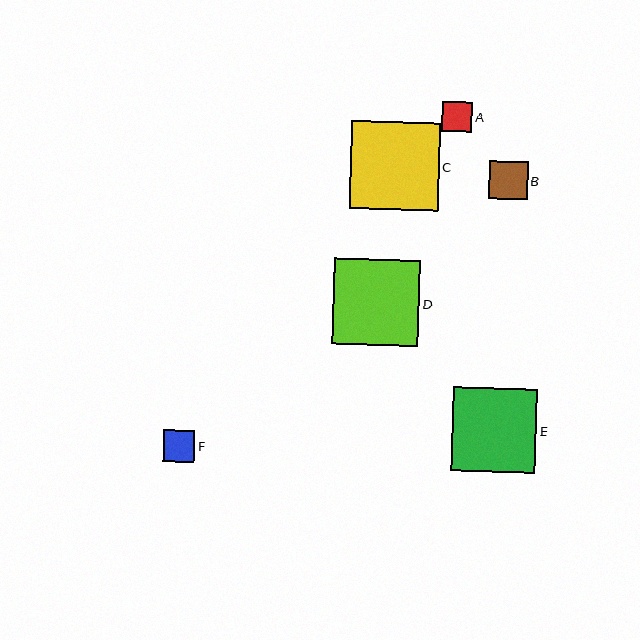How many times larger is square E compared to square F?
Square E is approximately 2.7 times the size of square F.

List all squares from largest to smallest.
From largest to smallest: C, D, E, B, F, A.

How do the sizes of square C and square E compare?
Square C and square E are approximately the same size.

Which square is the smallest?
Square A is the smallest with a size of approximately 30 pixels.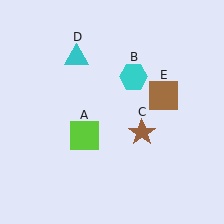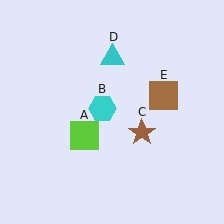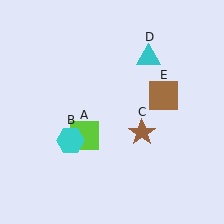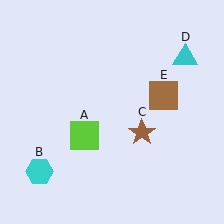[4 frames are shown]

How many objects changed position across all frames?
2 objects changed position: cyan hexagon (object B), cyan triangle (object D).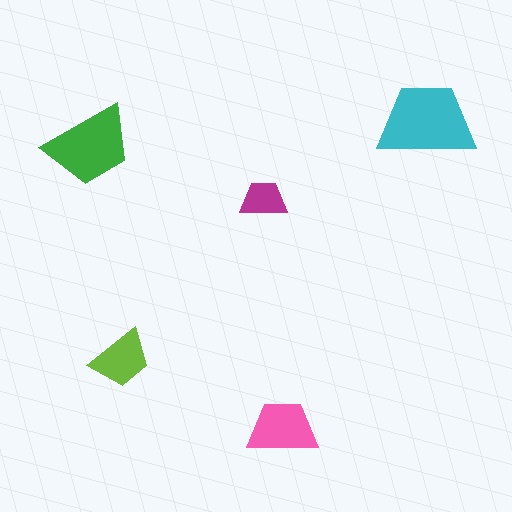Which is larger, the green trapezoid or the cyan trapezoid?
The cyan one.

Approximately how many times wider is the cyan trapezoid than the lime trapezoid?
About 1.5 times wider.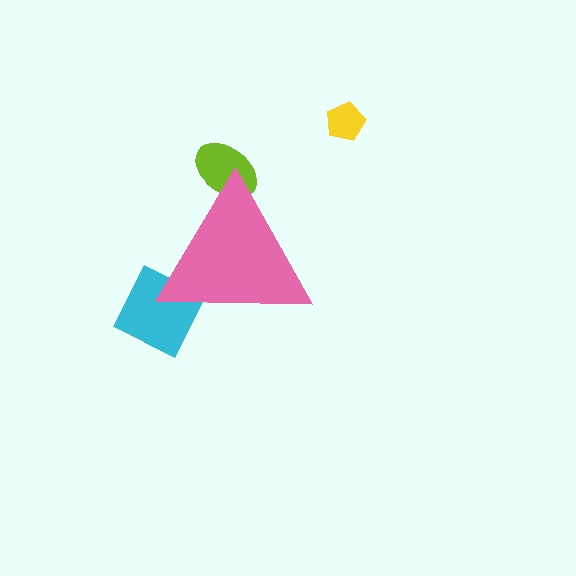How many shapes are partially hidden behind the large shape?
2 shapes are partially hidden.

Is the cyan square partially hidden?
Yes, the cyan square is partially hidden behind the pink triangle.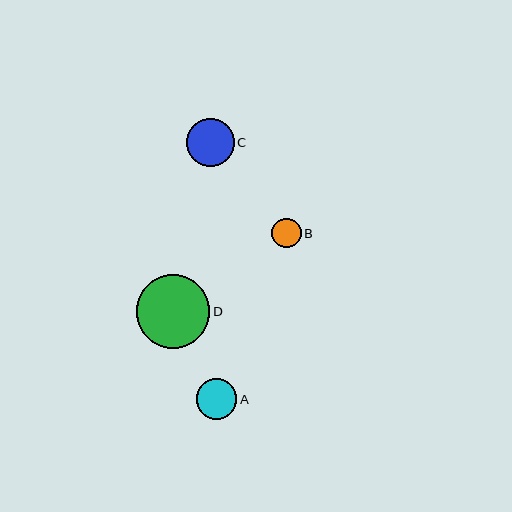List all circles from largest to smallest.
From largest to smallest: D, C, A, B.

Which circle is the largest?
Circle D is the largest with a size of approximately 73 pixels.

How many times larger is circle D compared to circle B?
Circle D is approximately 2.5 times the size of circle B.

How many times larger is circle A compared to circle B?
Circle A is approximately 1.4 times the size of circle B.